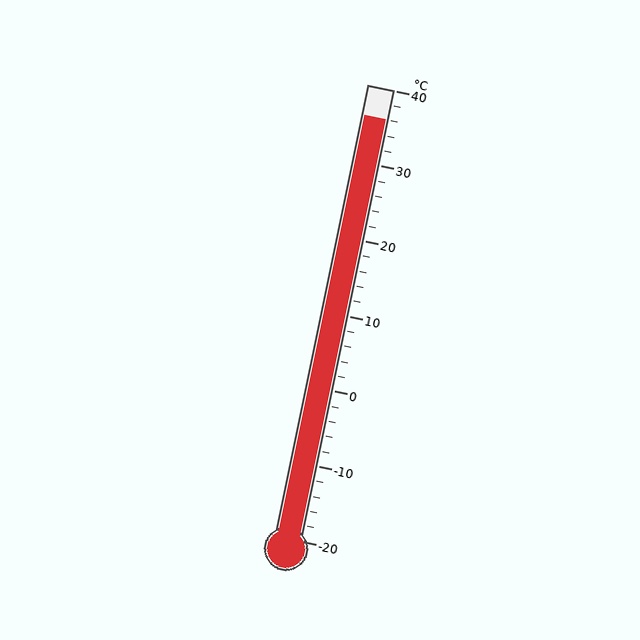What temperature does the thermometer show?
The thermometer shows approximately 36°C.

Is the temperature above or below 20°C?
The temperature is above 20°C.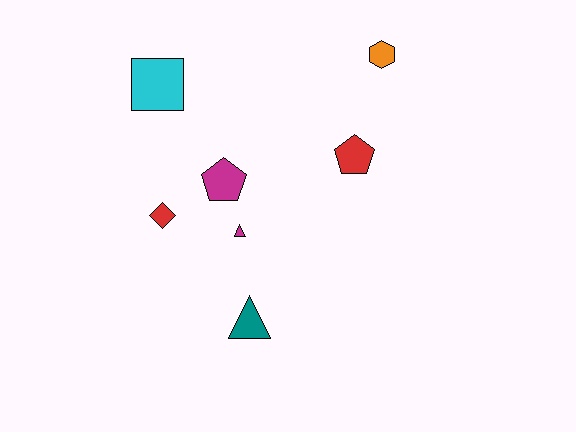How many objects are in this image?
There are 7 objects.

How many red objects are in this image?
There are 2 red objects.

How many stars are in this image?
There are no stars.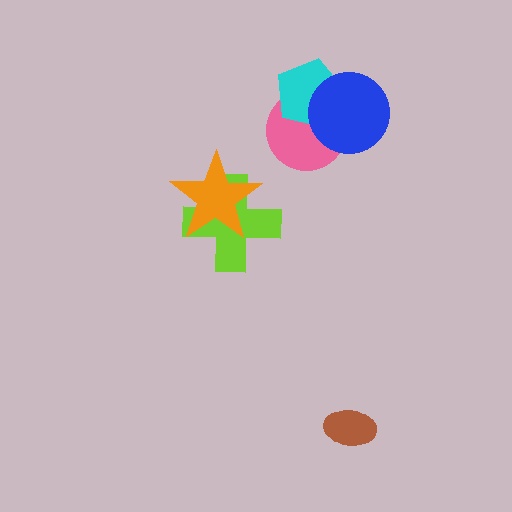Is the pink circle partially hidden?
Yes, it is partially covered by another shape.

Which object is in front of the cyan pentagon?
The blue circle is in front of the cyan pentagon.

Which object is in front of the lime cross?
The orange star is in front of the lime cross.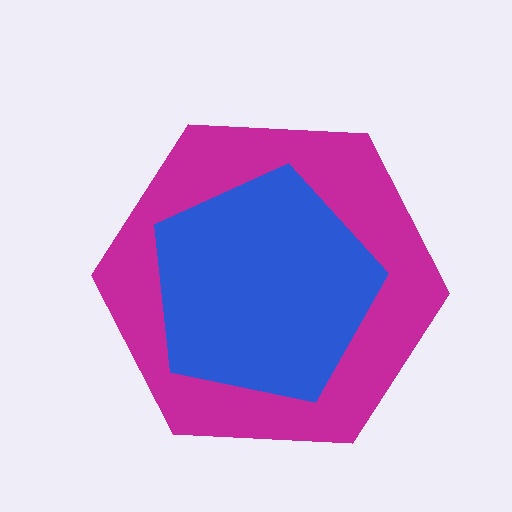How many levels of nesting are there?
2.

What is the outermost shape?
The magenta hexagon.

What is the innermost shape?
The blue pentagon.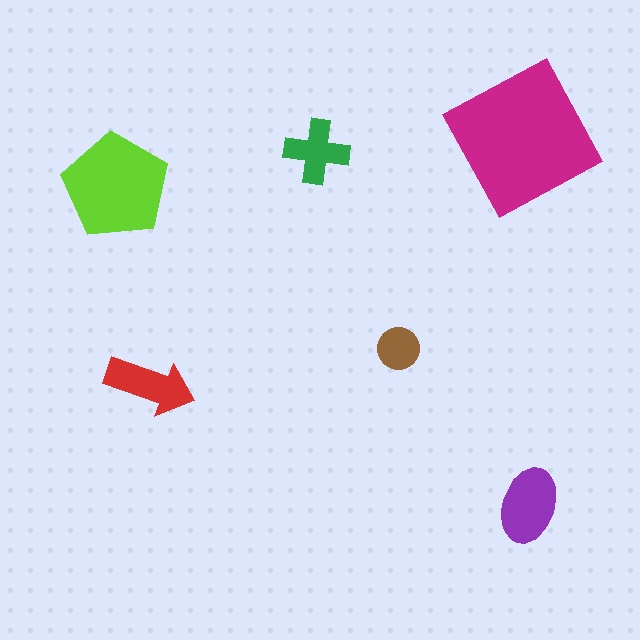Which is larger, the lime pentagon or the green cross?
The lime pentagon.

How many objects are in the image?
There are 6 objects in the image.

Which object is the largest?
The magenta square.